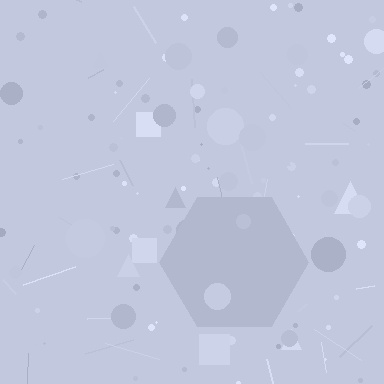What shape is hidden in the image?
A hexagon is hidden in the image.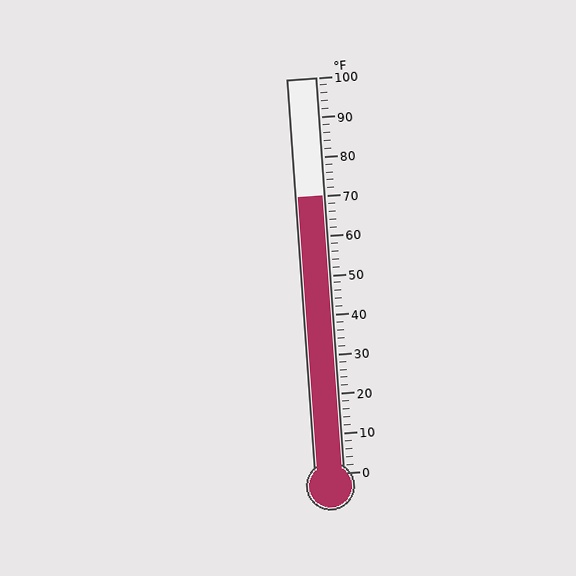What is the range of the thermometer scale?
The thermometer scale ranges from 0°F to 100°F.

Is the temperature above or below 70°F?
The temperature is at 70°F.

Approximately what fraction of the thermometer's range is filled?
The thermometer is filled to approximately 70% of its range.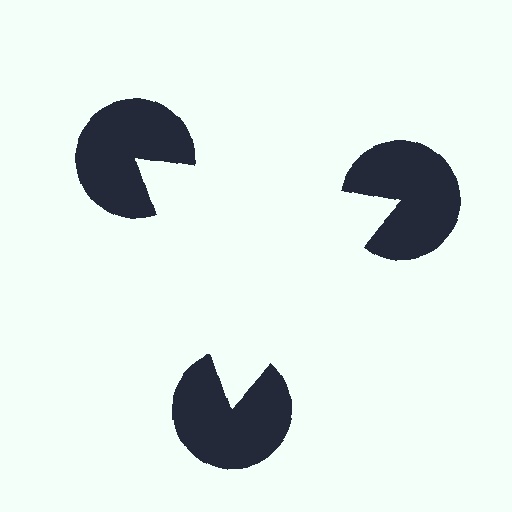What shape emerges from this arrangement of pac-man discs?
An illusory triangle — its edges are inferred from the aligned wedge cuts in the pac-man discs, not physically drawn.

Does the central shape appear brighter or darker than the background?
It typically appears slightly brighter than the background, even though no actual brightness change is drawn.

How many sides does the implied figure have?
3 sides.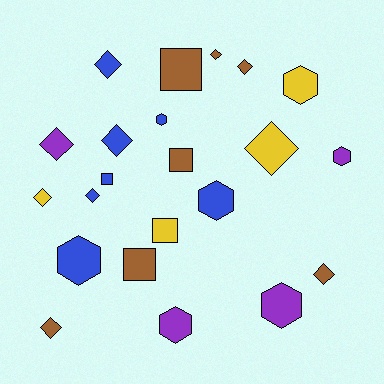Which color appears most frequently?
Blue, with 7 objects.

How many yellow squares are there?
There is 1 yellow square.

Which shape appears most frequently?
Diamond, with 10 objects.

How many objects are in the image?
There are 22 objects.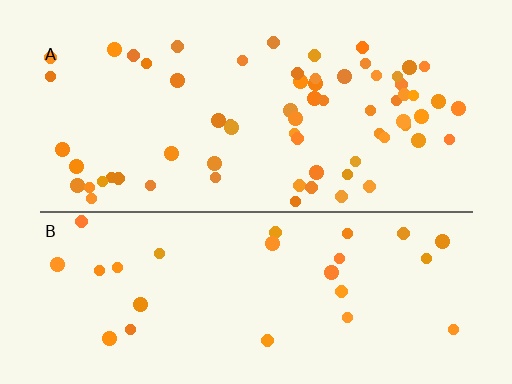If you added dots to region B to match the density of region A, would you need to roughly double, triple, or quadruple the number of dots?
Approximately double.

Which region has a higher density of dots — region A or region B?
A (the top).